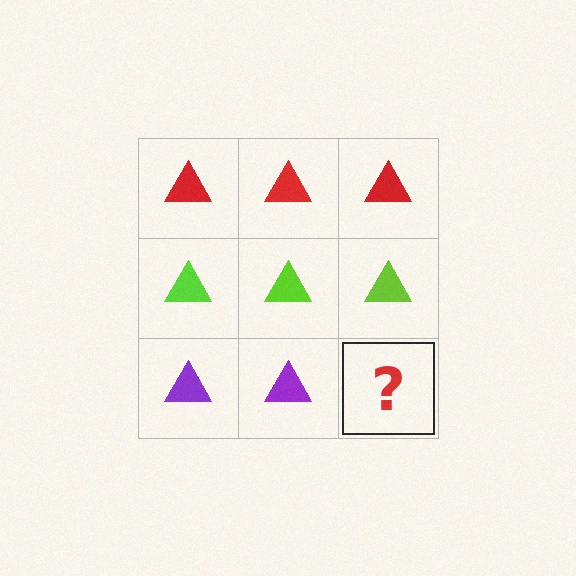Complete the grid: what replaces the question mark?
The question mark should be replaced with a purple triangle.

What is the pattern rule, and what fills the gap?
The rule is that each row has a consistent color. The gap should be filled with a purple triangle.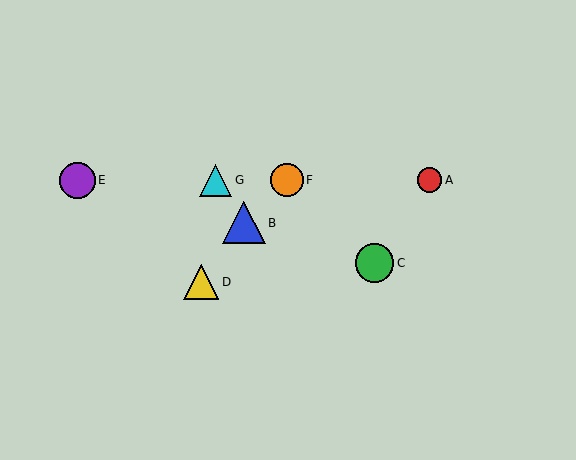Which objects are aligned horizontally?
Objects A, E, F, G are aligned horizontally.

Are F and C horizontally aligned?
No, F is at y≈180 and C is at y≈263.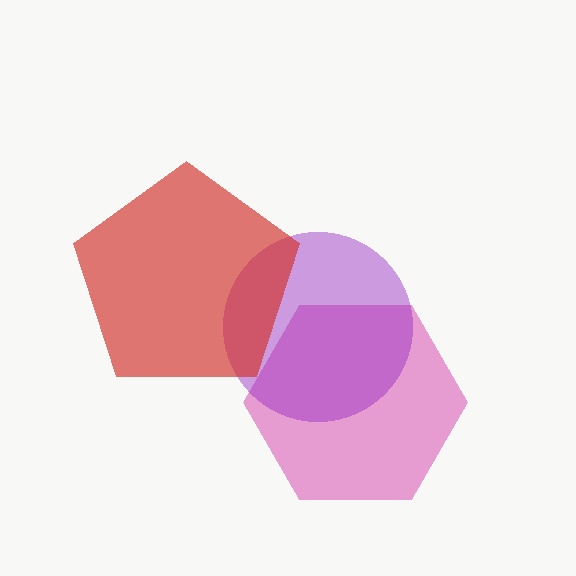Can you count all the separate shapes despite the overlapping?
Yes, there are 3 separate shapes.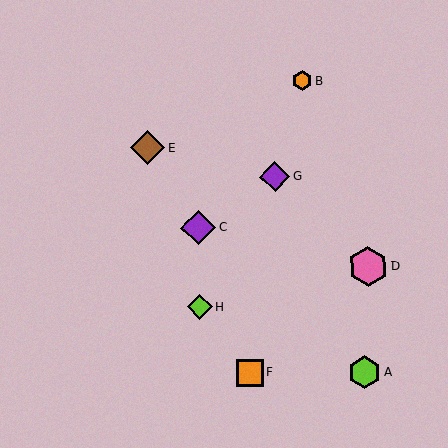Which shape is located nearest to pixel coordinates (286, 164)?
The purple diamond (labeled G) at (275, 177) is nearest to that location.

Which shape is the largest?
The pink hexagon (labeled D) is the largest.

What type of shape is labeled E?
Shape E is a brown diamond.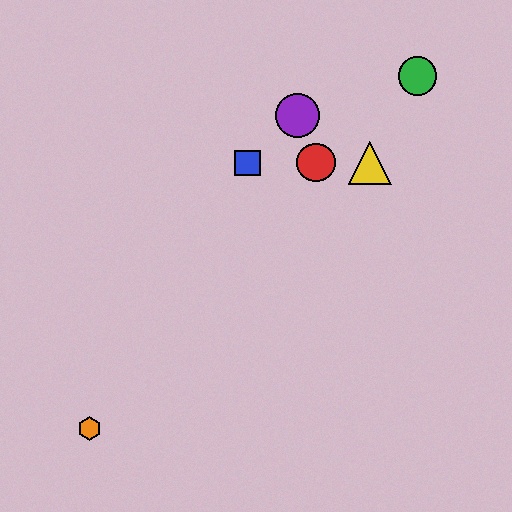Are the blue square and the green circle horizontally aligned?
No, the blue square is at y≈163 and the green circle is at y≈76.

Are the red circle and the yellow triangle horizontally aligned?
Yes, both are at y≈163.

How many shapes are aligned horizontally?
3 shapes (the red circle, the blue square, the yellow triangle) are aligned horizontally.